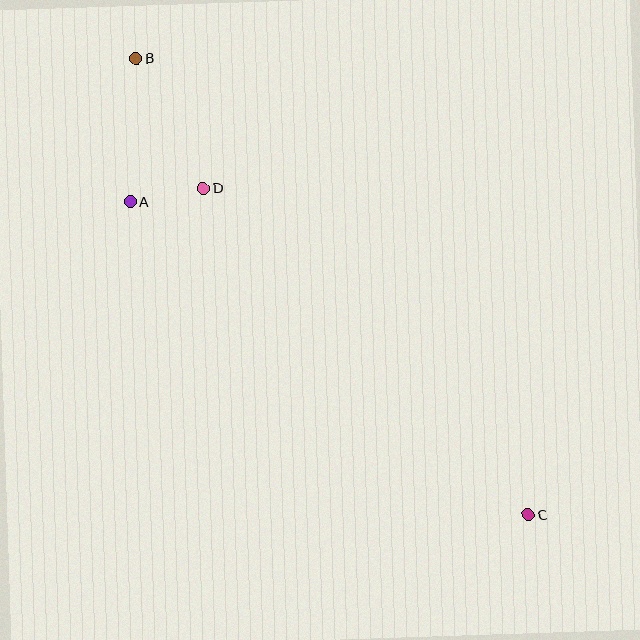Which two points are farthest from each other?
Points B and C are farthest from each other.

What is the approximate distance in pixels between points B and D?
The distance between B and D is approximately 146 pixels.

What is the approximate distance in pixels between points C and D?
The distance between C and D is approximately 461 pixels.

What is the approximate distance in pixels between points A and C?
The distance between A and C is approximately 506 pixels.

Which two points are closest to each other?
Points A and D are closest to each other.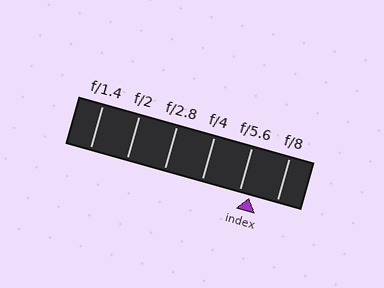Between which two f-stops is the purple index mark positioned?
The index mark is between f/5.6 and f/8.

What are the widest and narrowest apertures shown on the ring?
The widest aperture shown is f/1.4 and the narrowest is f/8.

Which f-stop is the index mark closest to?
The index mark is closest to f/5.6.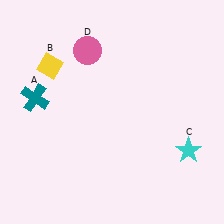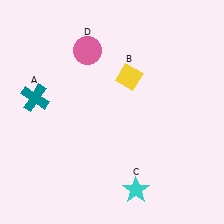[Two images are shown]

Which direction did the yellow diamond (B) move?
The yellow diamond (B) moved right.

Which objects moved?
The objects that moved are: the yellow diamond (B), the cyan star (C).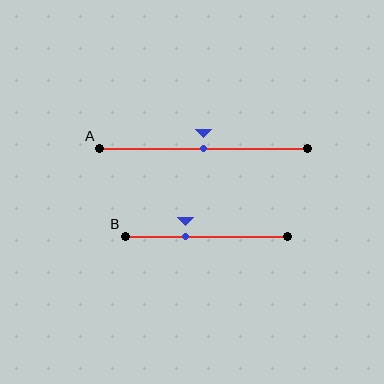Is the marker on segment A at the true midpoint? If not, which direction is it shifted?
Yes, the marker on segment A is at the true midpoint.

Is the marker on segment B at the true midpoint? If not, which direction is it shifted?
No, the marker on segment B is shifted to the left by about 13% of the segment length.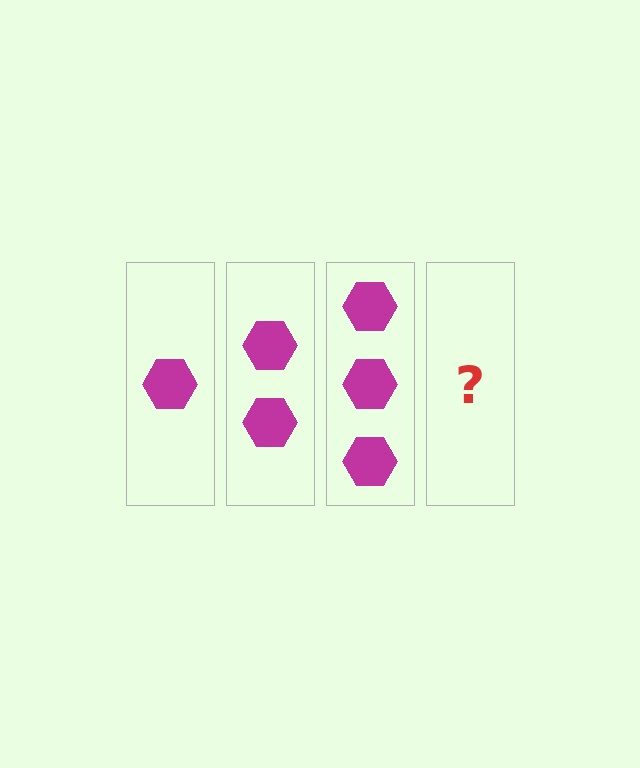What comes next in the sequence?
The next element should be 4 hexagons.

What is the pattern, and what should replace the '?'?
The pattern is that each step adds one more hexagon. The '?' should be 4 hexagons.